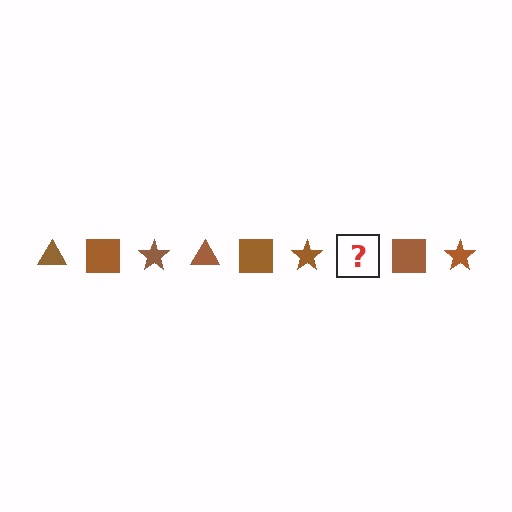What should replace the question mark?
The question mark should be replaced with a brown triangle.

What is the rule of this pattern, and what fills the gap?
The rule is that the pattern cycles through triangle, square, star shapes in brown. The gap should be filled with a brown triangle.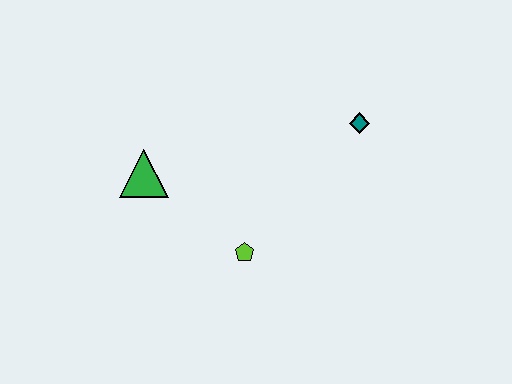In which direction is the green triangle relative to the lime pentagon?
The green triangle is to the left of the lime pentagon.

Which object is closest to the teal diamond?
The lime pentagon is closest to the teal diamond.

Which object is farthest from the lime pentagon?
The teal diamond is farthest from the lime pentagon.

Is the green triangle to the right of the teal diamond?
No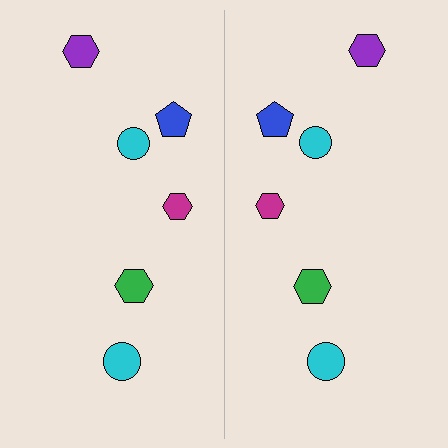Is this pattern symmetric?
Yes, this pattern has bilateral (reflection) symmetry.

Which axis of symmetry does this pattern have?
The pattern has a vertical axis of symmetry running through the center of the image.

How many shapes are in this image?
There are 12 shapes in this image.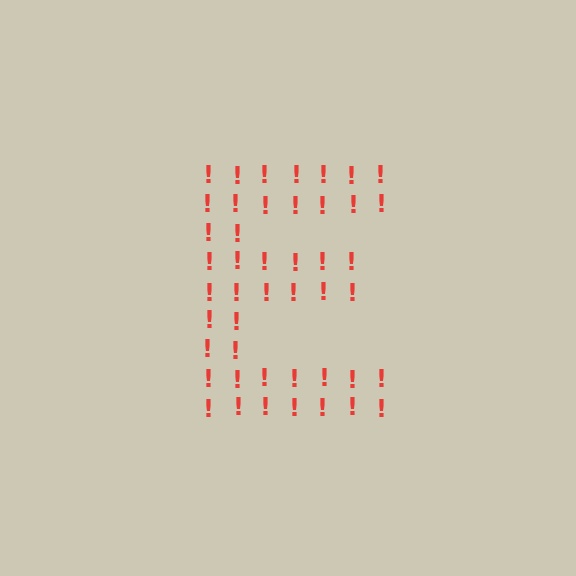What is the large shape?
The large shape is the letter E.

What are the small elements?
The small elements are exclamation marks.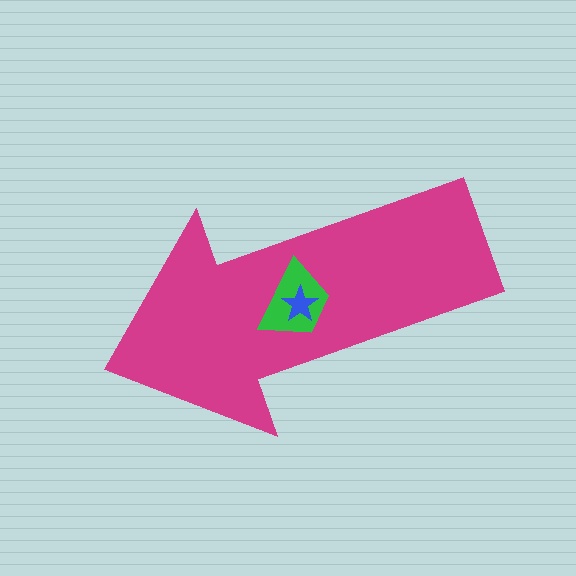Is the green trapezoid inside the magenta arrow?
Yes.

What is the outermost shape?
The magenta arrow.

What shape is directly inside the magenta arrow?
The green trapezoid.